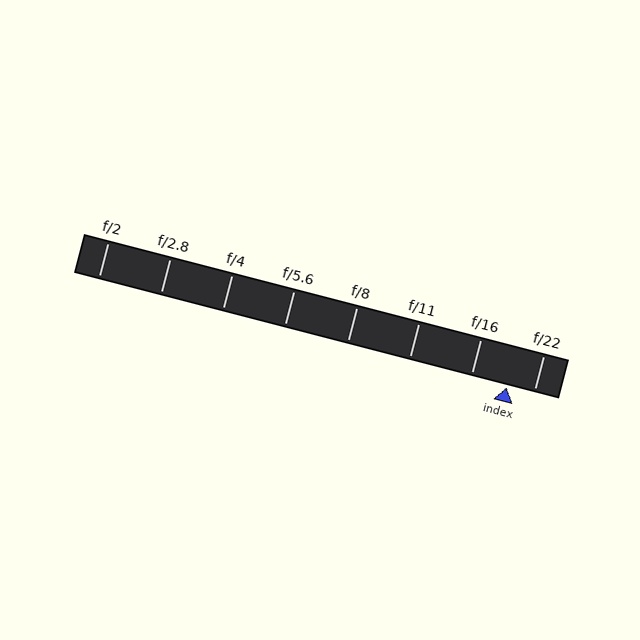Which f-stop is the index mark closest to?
The index mark is closest to f/22.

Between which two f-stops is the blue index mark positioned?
The index mark is between f/16 and f/22.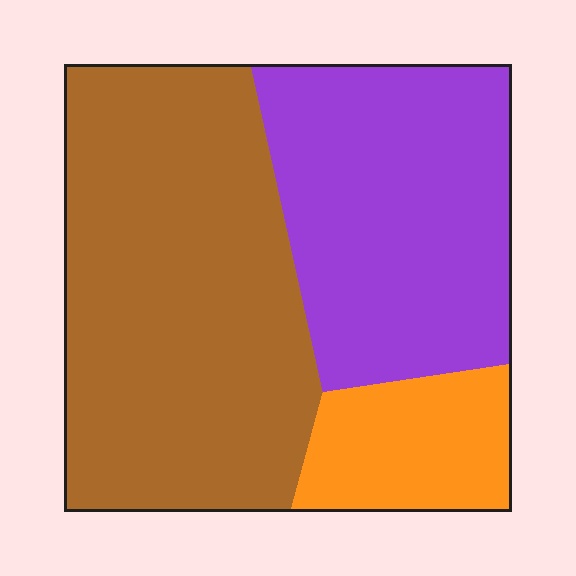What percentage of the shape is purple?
Purple covers around 35% of the shape.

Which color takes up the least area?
Orange, at roughly 15%.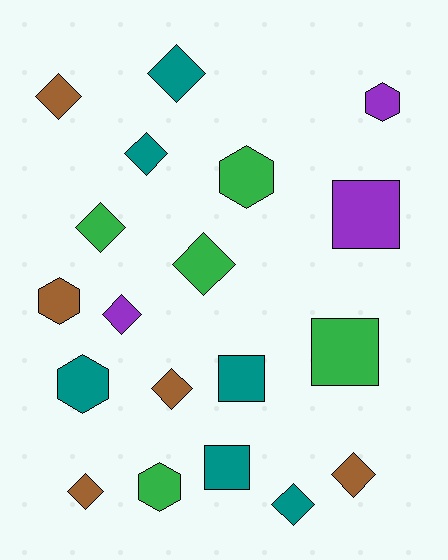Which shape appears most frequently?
Diamond, with 10 objects.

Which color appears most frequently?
Teal, with 6 objects.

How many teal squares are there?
There are 2 teal squares.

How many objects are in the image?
There are 19 objects.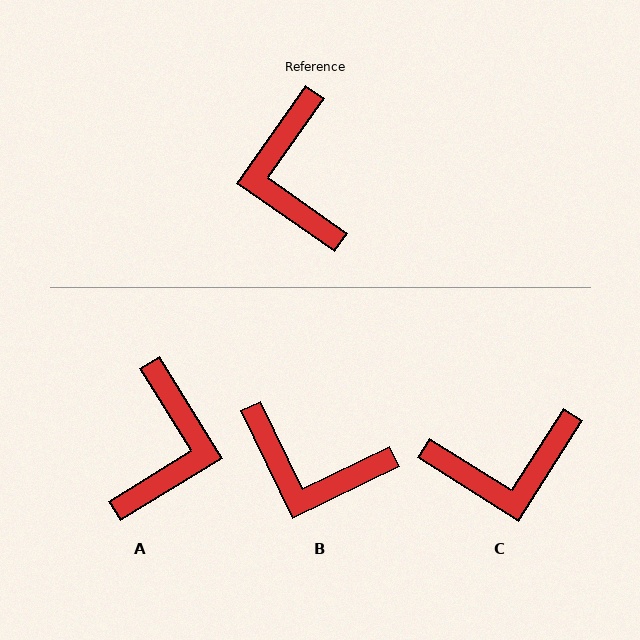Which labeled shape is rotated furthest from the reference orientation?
A, about 157 degrees away.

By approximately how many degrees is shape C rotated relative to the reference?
Approximately 93 degrees counter-clockwise.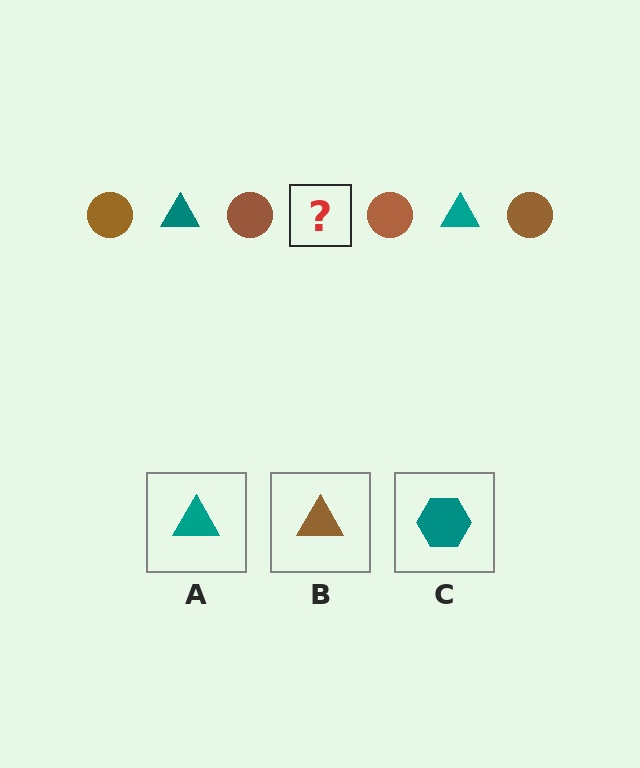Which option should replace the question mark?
Option A.